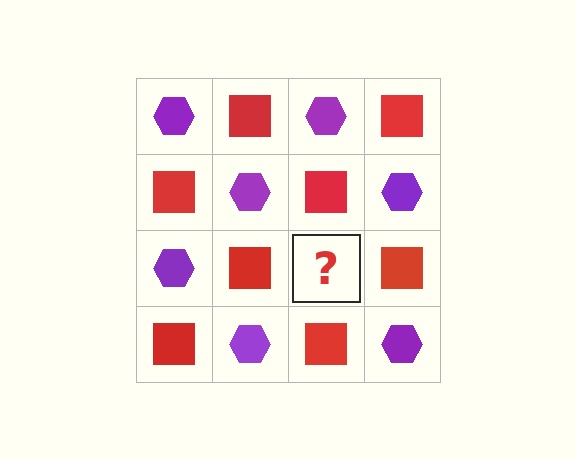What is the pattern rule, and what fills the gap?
The rule is that it alternates purple hexagon and red square in a checkerboard pattern. The gap should be filled with a purple hexagon.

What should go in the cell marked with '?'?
The missing cell should contain a purple hexagon.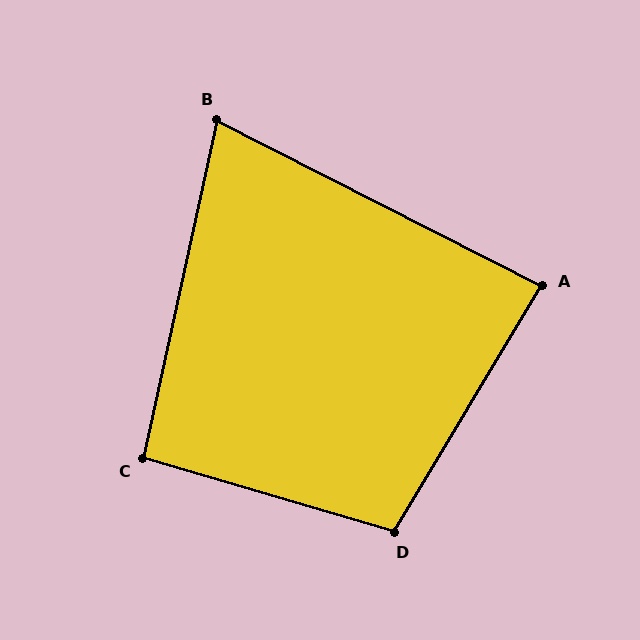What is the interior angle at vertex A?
Approximately 86 degrees (approximately right).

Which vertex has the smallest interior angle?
B, at approximately 75 degrees.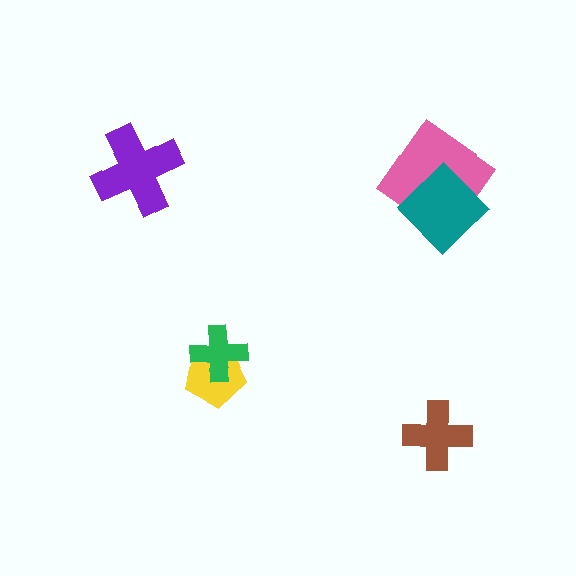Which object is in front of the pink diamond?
The teal diamond is in front of the pink diamond.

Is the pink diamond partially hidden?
Yes, it is partially covered by another shape.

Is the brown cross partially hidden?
No, no other shape covers it.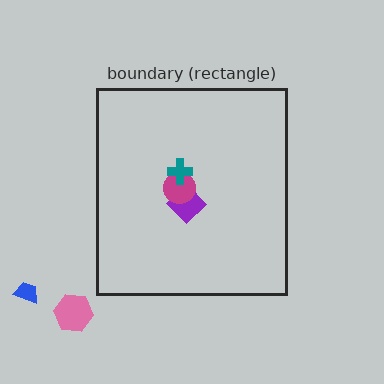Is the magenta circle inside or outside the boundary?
Inside.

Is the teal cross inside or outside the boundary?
Inside.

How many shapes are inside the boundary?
3 inside, 2 outside.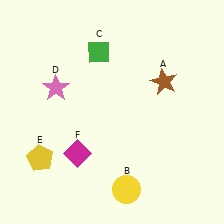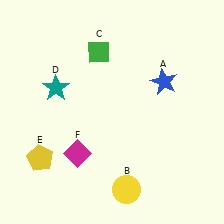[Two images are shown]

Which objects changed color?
A changed from brown to blue. D changed from pink to teal.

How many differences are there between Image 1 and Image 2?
There are 2 differences between the two images.